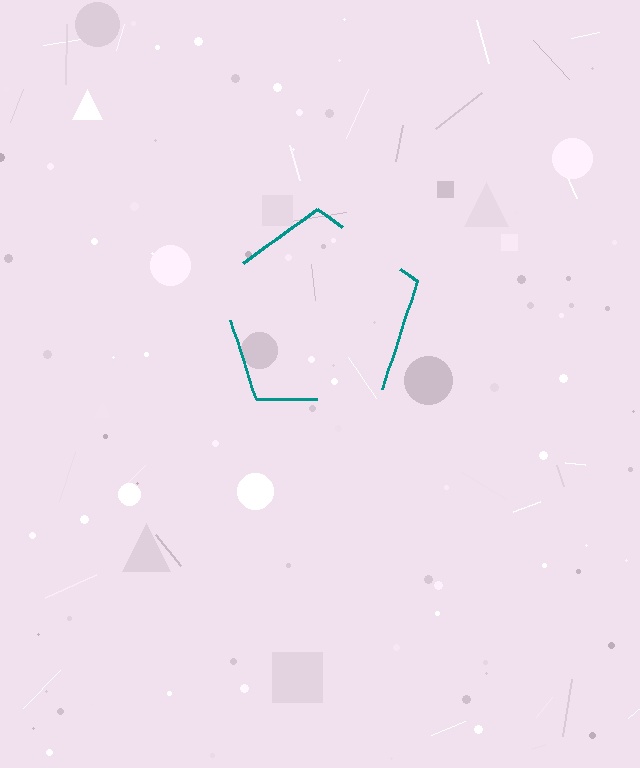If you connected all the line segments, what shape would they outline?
They would outline a pentagon.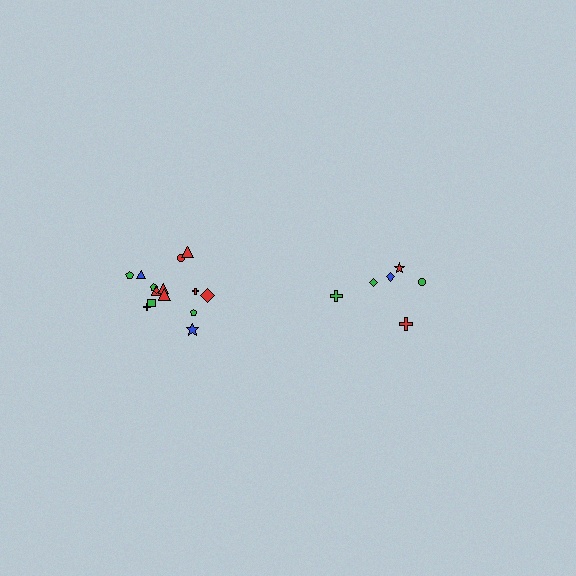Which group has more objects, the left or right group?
The left group.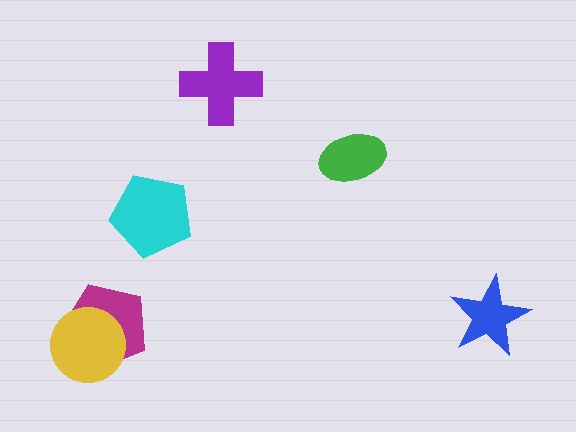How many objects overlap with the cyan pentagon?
0 objects overlap with the cyan pentagon.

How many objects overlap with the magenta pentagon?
1 object overlaps with the magenta pentagon.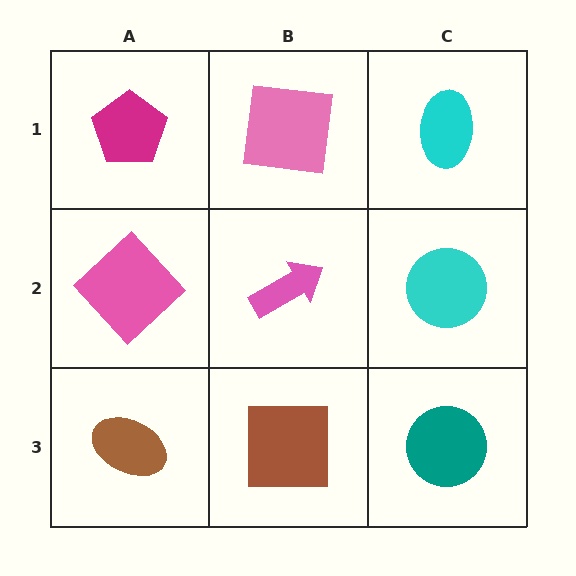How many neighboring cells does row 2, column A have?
3.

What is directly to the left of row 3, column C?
A brown square.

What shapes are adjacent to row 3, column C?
A cyan circle (row 2, column C), a brown square (row 3, column B).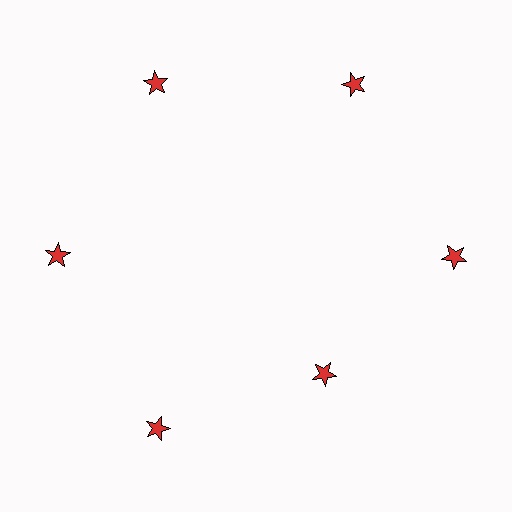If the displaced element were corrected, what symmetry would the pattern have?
It would have 6-fold rotational symmetry — the pattern would map onto itself every 60 degrees.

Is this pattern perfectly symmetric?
No. The 6 red stars are arranged in a ring, but one element near the 5 o'clock position is pulled inward toward the center, breaking the 6-fold rotational symmetry.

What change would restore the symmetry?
The symmetry would be restored by moving it outward, back onto the ring so that all 6 stars sit at equal angles and equal distance from the center.